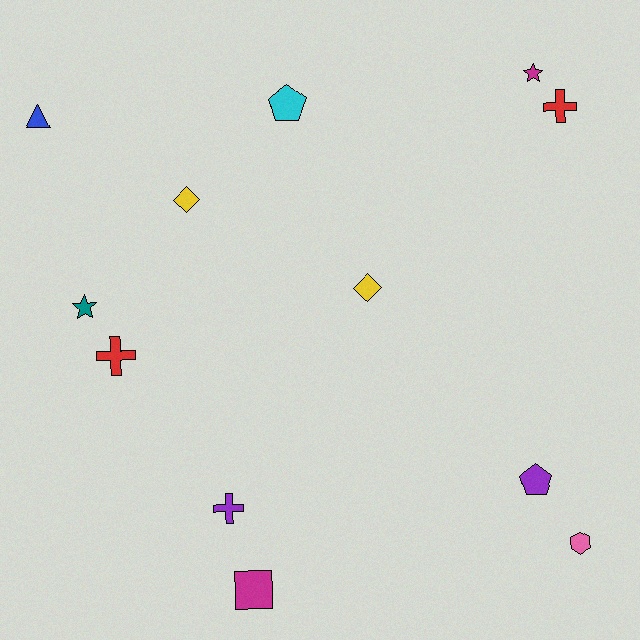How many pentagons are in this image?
There are 2 pentagons.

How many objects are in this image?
There are 12 objects.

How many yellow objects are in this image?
There are 2 yellow objects.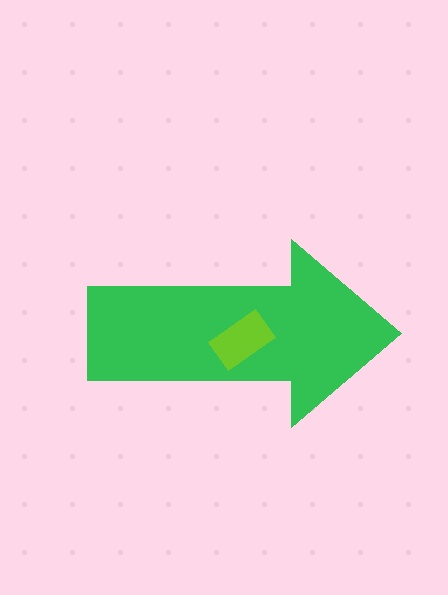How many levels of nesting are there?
2.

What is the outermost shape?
The green arrow.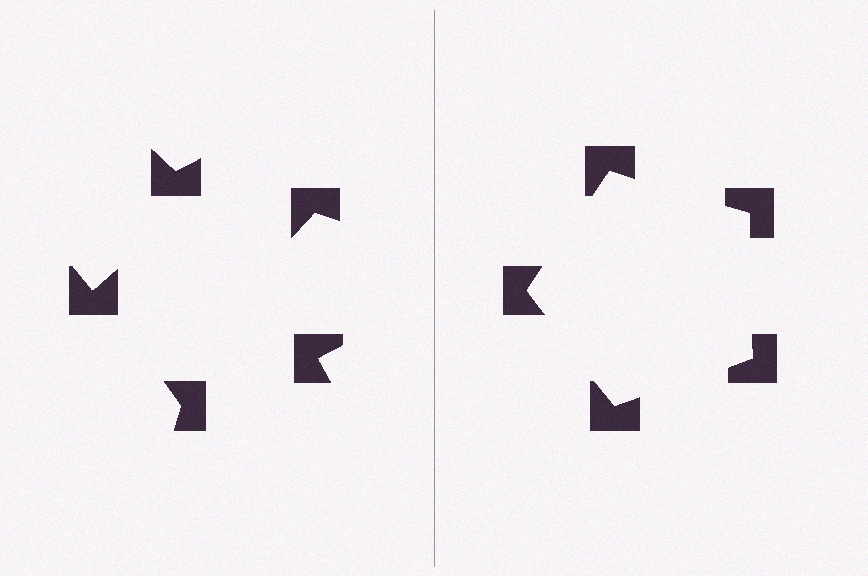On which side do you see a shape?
An illusory pentagon appears on the right side. On the left side the wedge cuts are rotated, so no coherent shape forms.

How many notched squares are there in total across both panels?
10 — 5 on each side.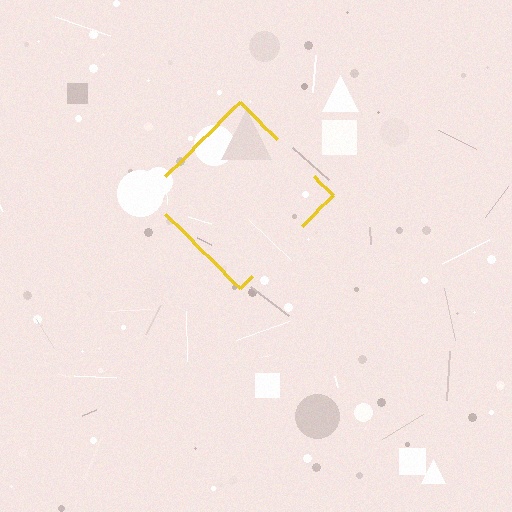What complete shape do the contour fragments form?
The contour fragments form a diamond.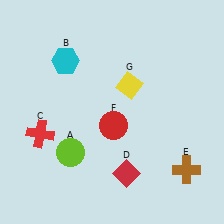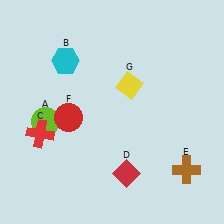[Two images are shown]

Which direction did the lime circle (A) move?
The lime circle (A) moved up.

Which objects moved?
The objects that moved are: the lime circle (A), the red circle (F).